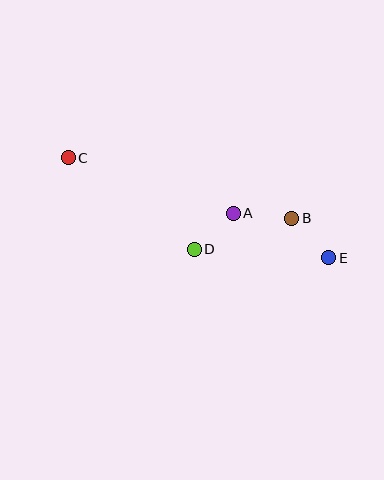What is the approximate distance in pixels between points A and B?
The distance between A and B is approximately 59 pixels.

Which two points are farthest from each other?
Points C and E are farthest from each other.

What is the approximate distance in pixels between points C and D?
The distance between C and D is approximately 156 pixels.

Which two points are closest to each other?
Points A and D are closest to each other.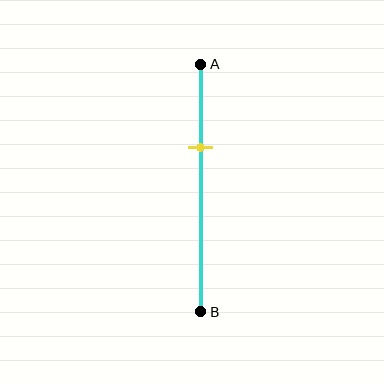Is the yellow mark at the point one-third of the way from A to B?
Yes, the mark is approximately at the one-third point.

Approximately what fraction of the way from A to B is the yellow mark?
The yellow mark is approximately 35% of the way from A to B.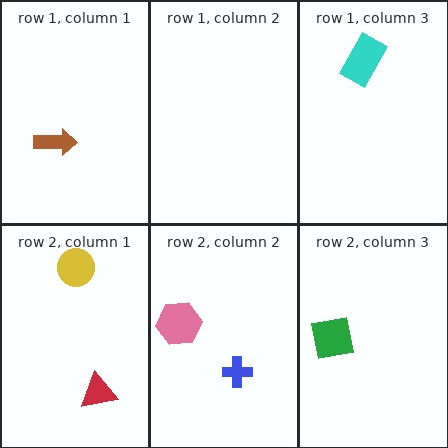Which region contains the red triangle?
The row 2, column 1 region.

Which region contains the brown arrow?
The row 1, column 1 region.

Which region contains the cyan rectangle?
The row 1, column 3 region.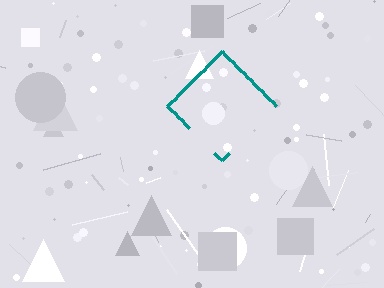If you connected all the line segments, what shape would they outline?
They would outline a diamond.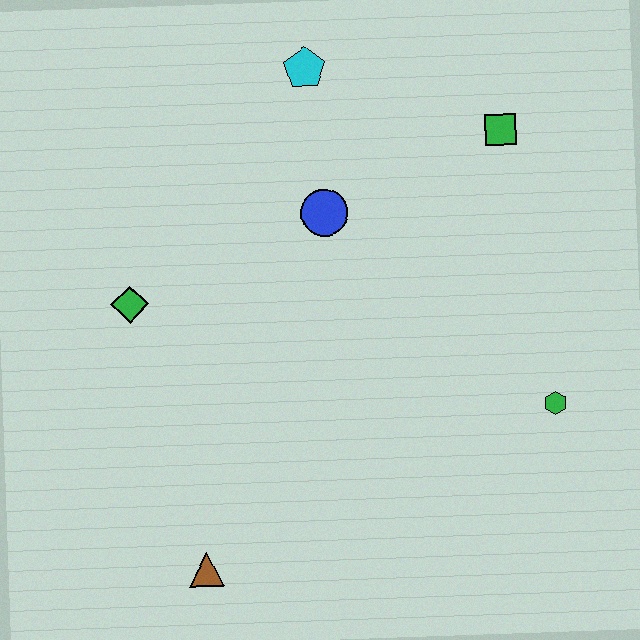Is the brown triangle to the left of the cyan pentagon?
Yes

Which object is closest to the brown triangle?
The green diamond is closest to the brown triangle.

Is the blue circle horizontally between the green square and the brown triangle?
Yes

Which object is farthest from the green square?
The brown triangle is farthest from the green square.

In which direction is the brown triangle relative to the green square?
The brown triangle is below the green square.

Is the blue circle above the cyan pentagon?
No